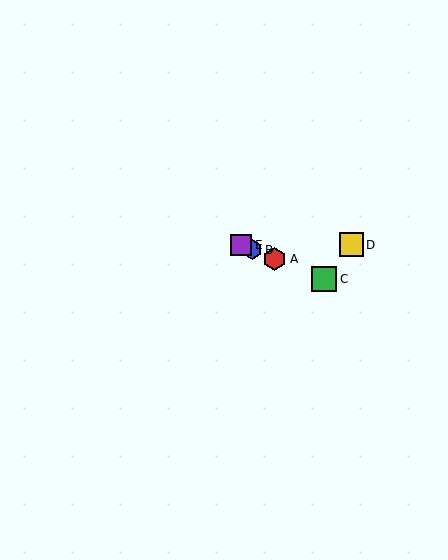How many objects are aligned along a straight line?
4 objects (A, B, C, E) are aligned along a straight line.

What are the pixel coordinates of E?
Object E is at (241, 245).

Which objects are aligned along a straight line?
Objects A, B, C, E are aligned along a straight line.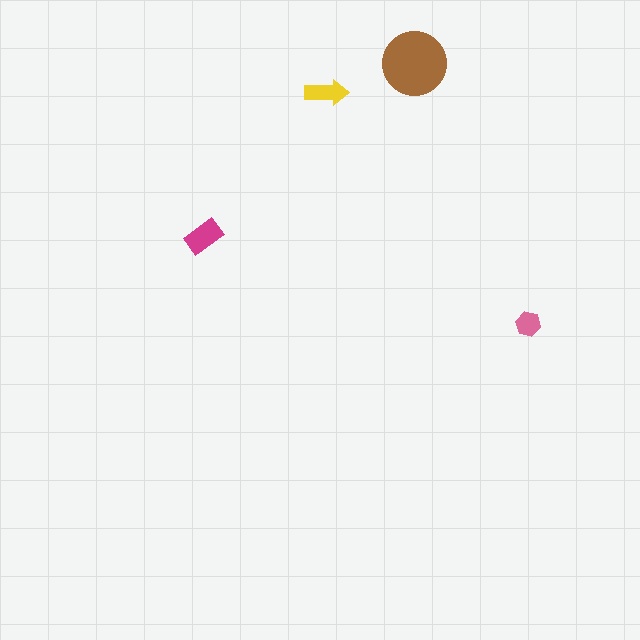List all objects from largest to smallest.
The brown circle, the magenta rectangle, the yellow arrow, the pink hexagon.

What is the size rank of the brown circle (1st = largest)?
1st.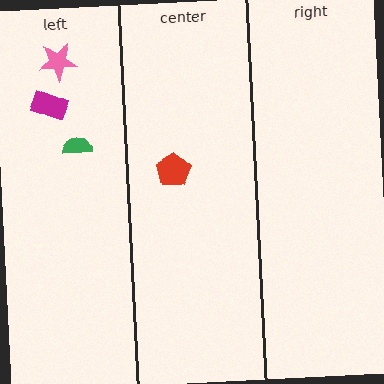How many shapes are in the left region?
3.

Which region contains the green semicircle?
The left region.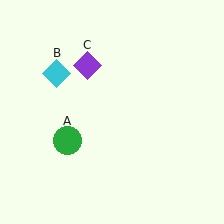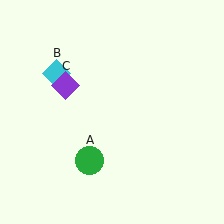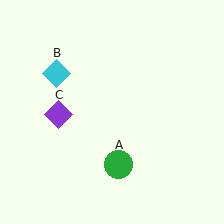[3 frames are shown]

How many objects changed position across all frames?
2 objects changed position: green circle (object A), purple diamond (object C).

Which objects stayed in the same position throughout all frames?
Cyan diamond (object B) remained stationary.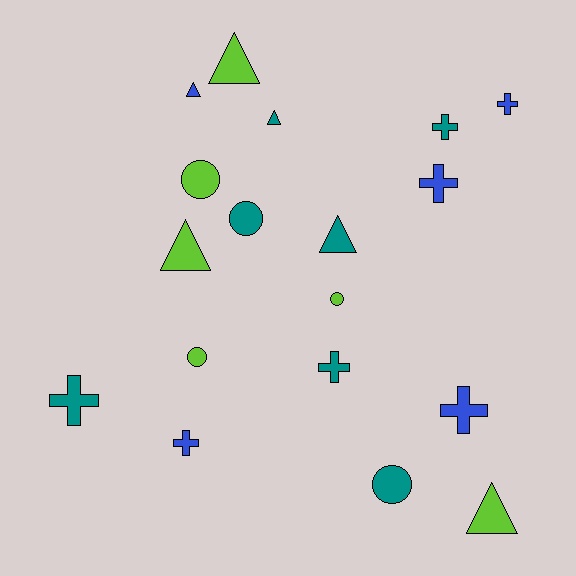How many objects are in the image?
There are 18 objects.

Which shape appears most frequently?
Cross, with 7 objects.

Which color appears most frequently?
Teal, with 7 objects.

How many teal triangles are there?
There are 2 teal triangles.